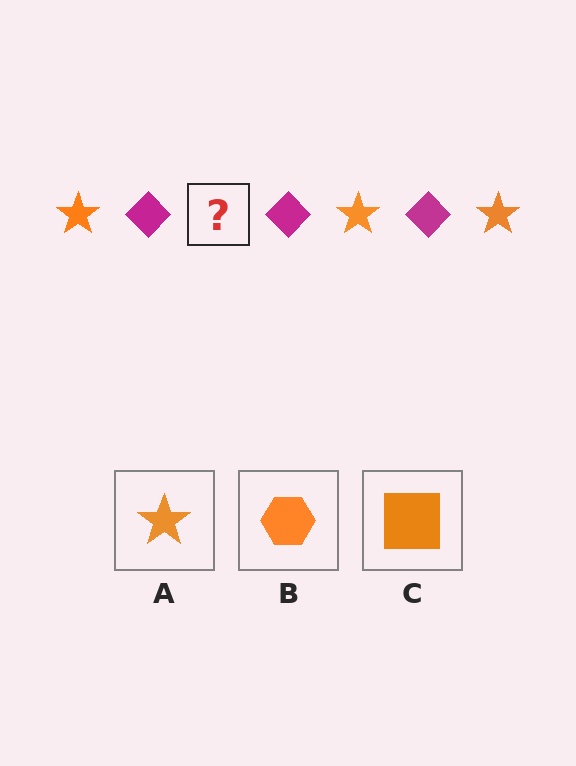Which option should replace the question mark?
Option A.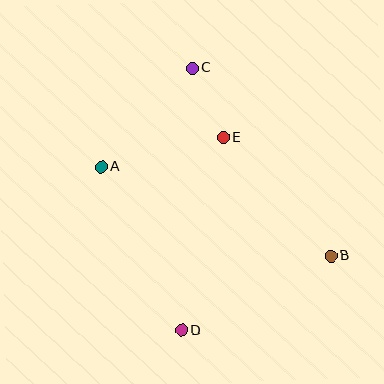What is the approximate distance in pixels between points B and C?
The distance between B and C is approximately 233 pixels.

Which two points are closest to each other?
Points C and E are closest to each other.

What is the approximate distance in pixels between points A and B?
The distance between A and B is approximately 247 pixels.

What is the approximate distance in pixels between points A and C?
The distance between A and C is approximately 135 pixels.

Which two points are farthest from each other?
Points C and D are farthest from each other.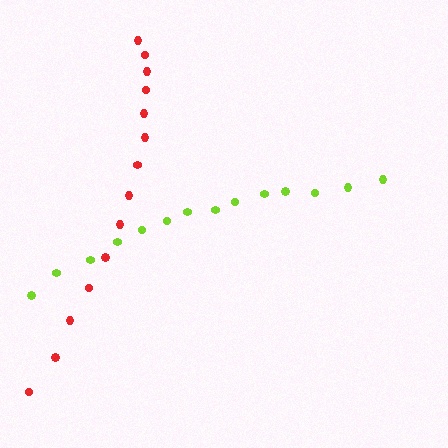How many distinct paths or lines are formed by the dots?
There are 2 distinct paths.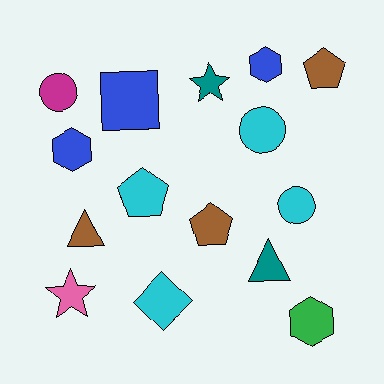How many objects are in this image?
There are 15 objects.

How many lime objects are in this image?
There are no lime objects.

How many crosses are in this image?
There are no crosses.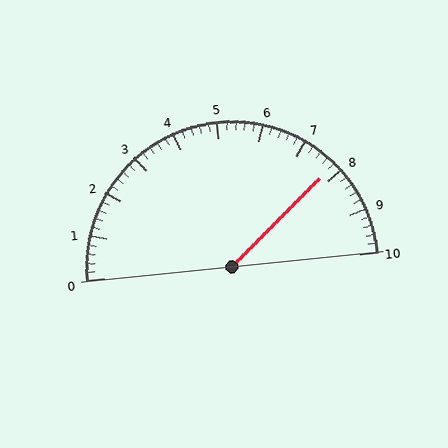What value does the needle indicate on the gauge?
The needle indicates approximately 7.8.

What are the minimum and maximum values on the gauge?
The gauge ranges from 0 to 10.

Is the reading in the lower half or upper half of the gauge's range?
The reading is in the upper half of the range (0 to 10).